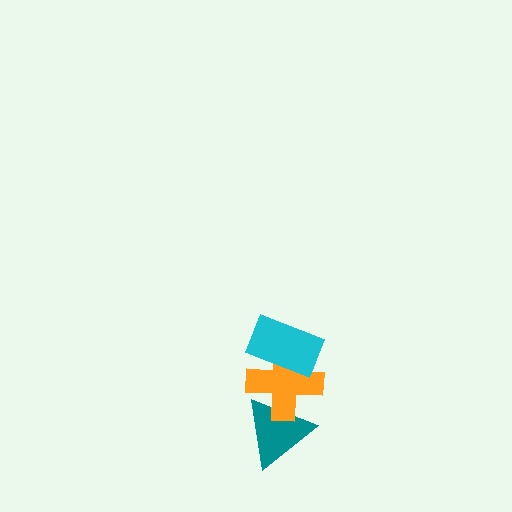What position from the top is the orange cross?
The orange cross is 2nd from the top.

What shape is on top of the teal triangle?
The orange cross is on top of the teal triangle.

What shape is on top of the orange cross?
The cyan rectangle is on top of the orange cross.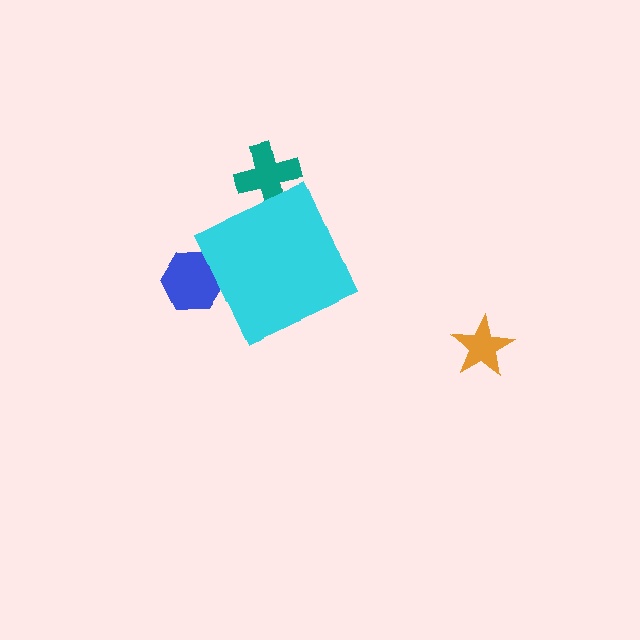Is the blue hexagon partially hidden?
Yes, the blue hexagon is partially hidden behind the cyan diamond.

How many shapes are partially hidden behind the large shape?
2 shapes are partially hidden.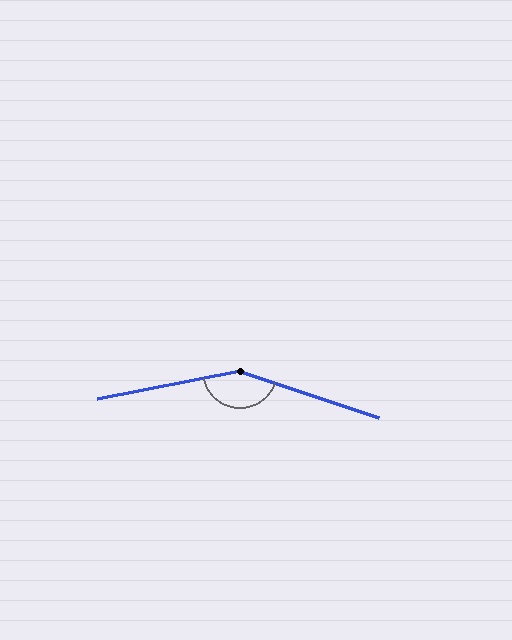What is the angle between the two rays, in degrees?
Approximately 150 degrees.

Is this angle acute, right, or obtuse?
It is obtuse.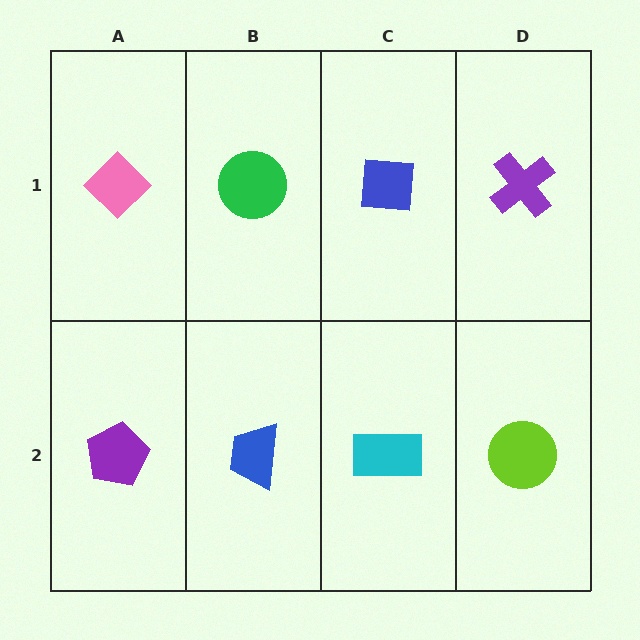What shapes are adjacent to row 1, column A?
A purple pentagon (row 2, column A), a green circle (row 1, column B).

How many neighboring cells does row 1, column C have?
3.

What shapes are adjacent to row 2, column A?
A pink diamond (row 1, column A), a blue trapezoid (row 2, column B).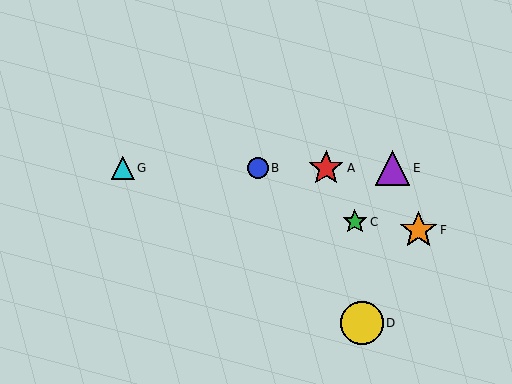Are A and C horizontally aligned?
No, A is at y≈168 and C is at y≈222.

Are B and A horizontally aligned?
Yes, both are at y≈168.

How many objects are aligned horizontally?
4 objects (A, B, E, G) are aligned horizontally.